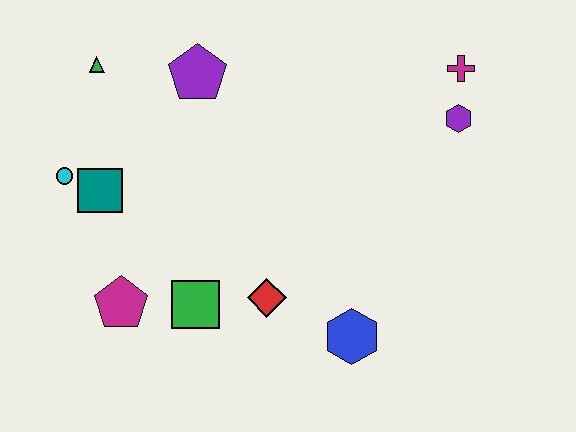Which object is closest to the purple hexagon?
The magenta cross is closest to the purple hexagon.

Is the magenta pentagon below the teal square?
Yes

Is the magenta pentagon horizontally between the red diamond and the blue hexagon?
No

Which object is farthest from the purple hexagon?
The cyan circle is farthest from the purple hexagon.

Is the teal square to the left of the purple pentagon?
Yes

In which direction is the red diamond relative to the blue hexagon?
The red diamond is to the left of the blue hexagon.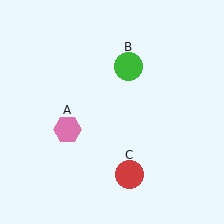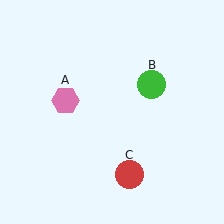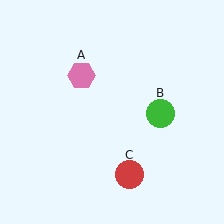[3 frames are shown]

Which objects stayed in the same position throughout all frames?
Red circle (object C) remained stationary.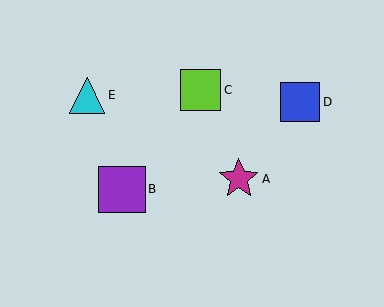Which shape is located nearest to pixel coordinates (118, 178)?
The purple square (labeled B) at (122, 189) is nearest to that location.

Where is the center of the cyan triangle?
The center of the cyan triangle is at (87, 95).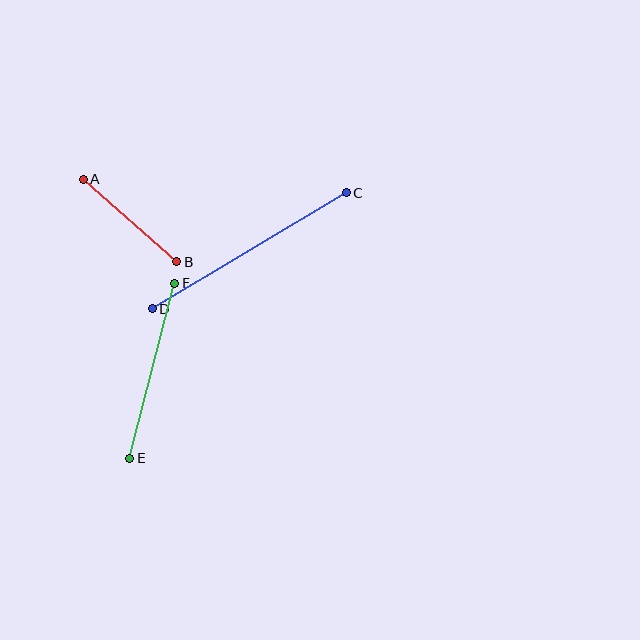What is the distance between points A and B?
The distance is approximately 124 pixels.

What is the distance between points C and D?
The distance is approximately 226 pixels.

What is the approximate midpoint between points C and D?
The midpoint is at approximately (249, 251) pixels.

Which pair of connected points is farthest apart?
Points C and D are farthest apart.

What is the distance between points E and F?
The distance is approximately 181 pixels.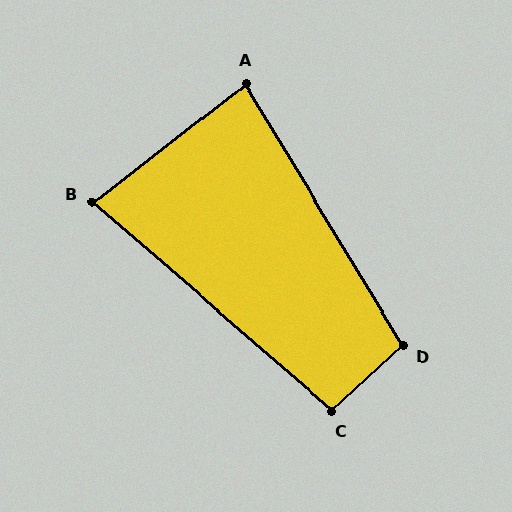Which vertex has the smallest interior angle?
B, at approximately 79 degrees.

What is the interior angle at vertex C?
Approximately 97 degrees (obtuse).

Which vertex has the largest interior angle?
D, at approximately 101 degrees.